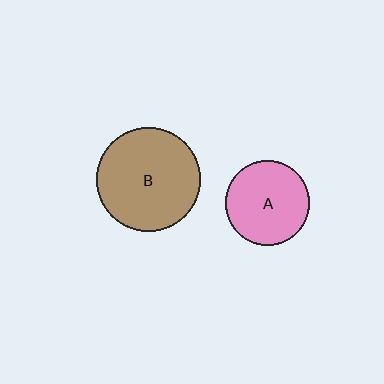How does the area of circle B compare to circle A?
Approximately 1.5 times.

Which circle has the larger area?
Circle B (brown).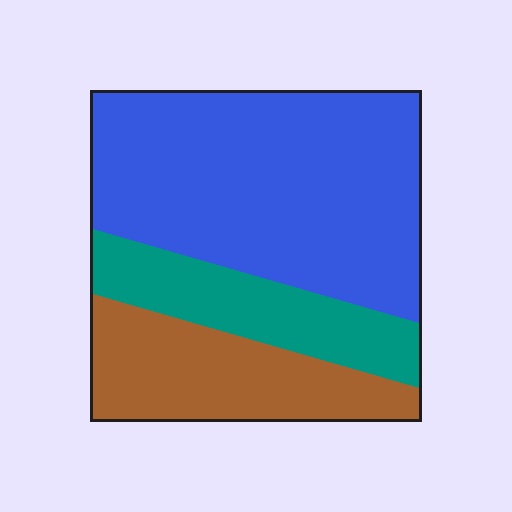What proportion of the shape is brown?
Brown covers 24% of the shape.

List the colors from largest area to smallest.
From largest to smallest: blue, brown, teal.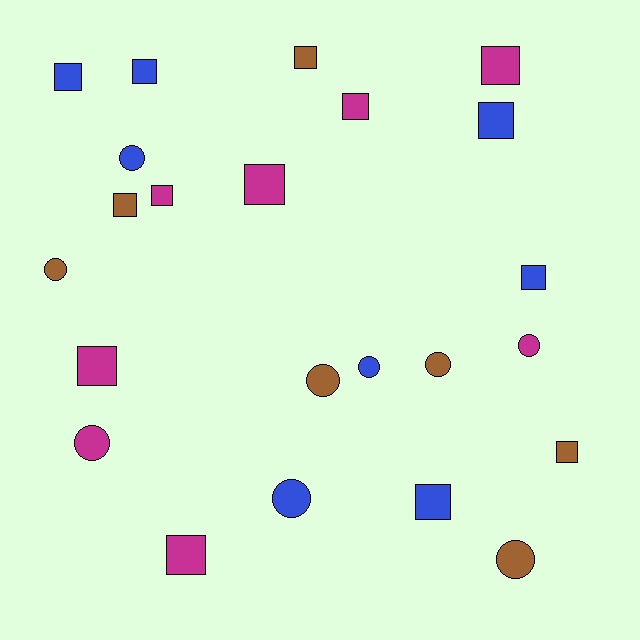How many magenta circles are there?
There are 2 magenta circles.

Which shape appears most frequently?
Square, with 14 objects.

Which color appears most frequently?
Magenta, with 8 objects.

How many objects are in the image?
There are 23 objects.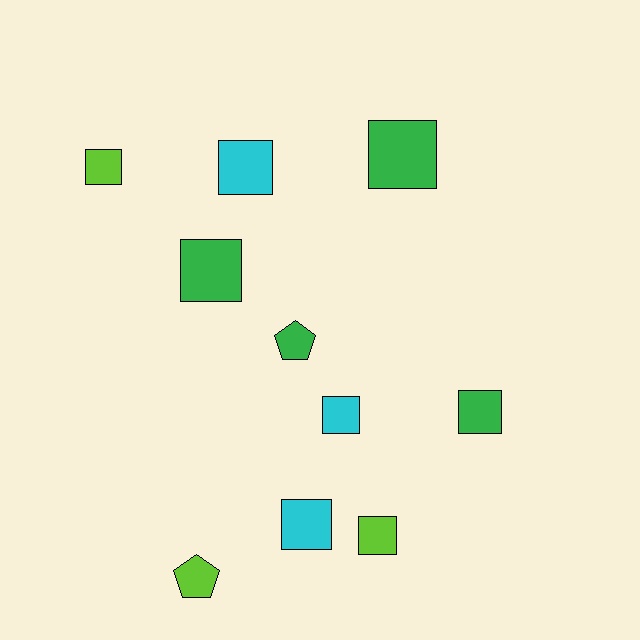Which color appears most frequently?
Green, with 4 objects.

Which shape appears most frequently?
Square, with 8 objects.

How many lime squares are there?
There are 2 lime squares.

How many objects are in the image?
There are 10 objects.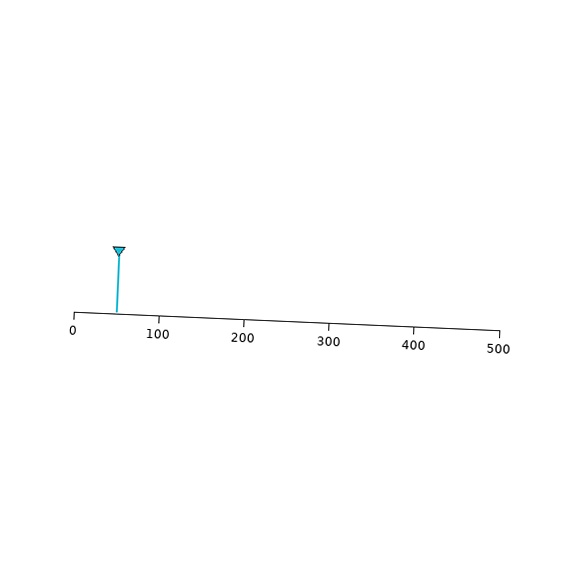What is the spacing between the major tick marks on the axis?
The major ticks are spaced 100 apart.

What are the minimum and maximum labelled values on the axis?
The axis runs from 0 to 500.